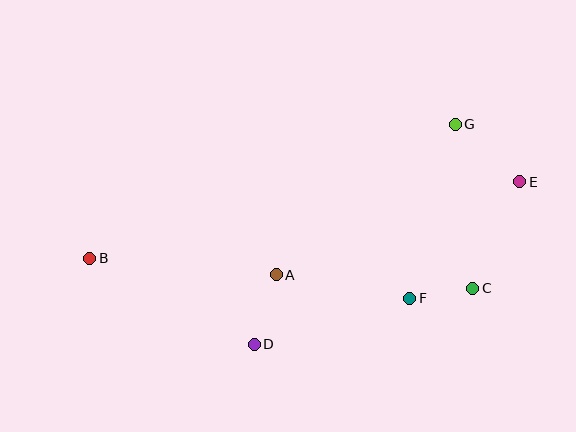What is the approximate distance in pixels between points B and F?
The distance between B and F is approximately 322 pixels.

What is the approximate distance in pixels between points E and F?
The distance between E and F is approximately 160 pixels.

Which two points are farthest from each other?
Points B and E are farthest from each other.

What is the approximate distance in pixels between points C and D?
The distance between C and D is approximately 225 pixels.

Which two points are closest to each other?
Points C and F are closest to each other.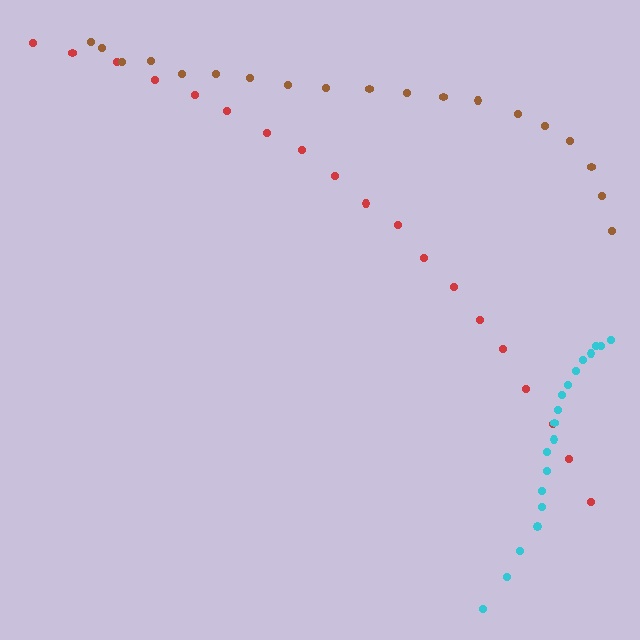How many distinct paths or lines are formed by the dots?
There are 3 distinct paths.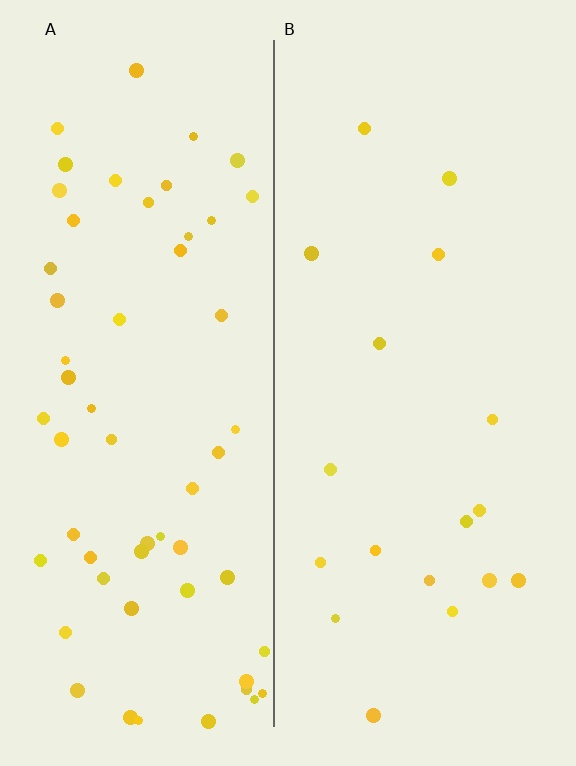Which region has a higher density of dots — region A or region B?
A (the left).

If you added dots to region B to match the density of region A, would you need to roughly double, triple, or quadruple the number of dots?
Approximately triple.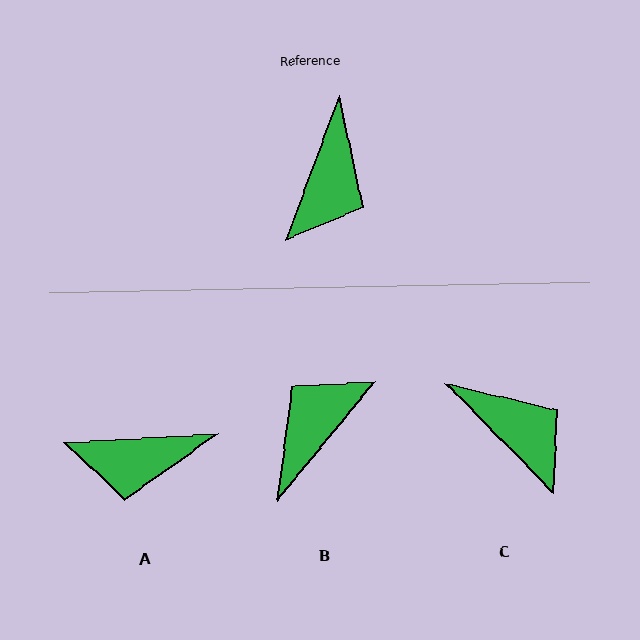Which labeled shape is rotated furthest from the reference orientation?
B, about 161 degrees away.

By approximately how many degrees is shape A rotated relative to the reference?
Approximately 66 degrees clockwise.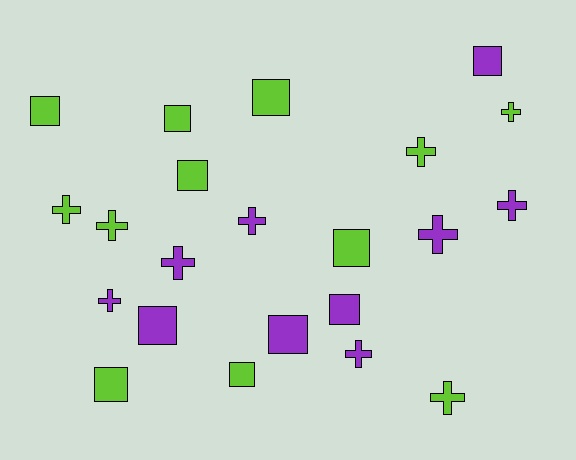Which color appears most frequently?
Lime, with 12 objects.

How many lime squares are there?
There are 7 lime squares.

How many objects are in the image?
There are 22 objects.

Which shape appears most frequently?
Cross, with 11 objects.